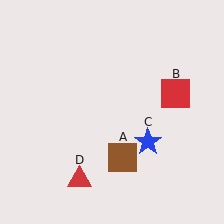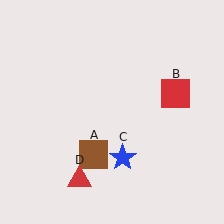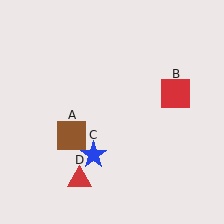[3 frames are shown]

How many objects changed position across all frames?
2 objects changed position: brown square (object A), blue star (object C).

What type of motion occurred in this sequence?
The brown square (object A), blue star (object C) rotated clockwise around the center of the scene.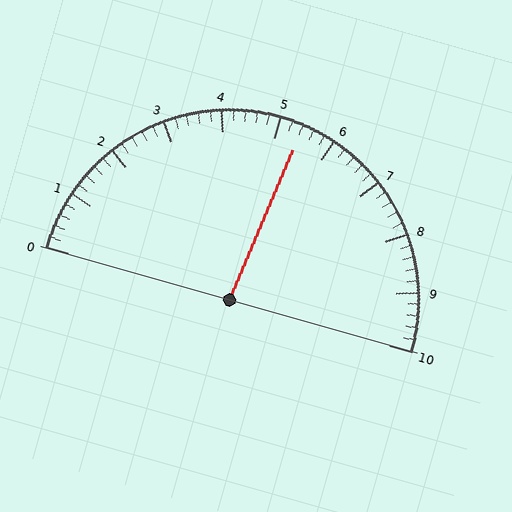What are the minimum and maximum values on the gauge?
The gauge ranges from 0 to 10.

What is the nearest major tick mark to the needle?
The nearest major tick mark is 5.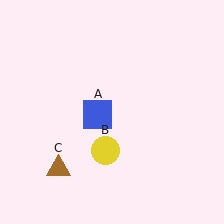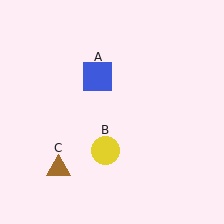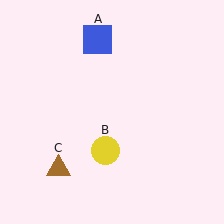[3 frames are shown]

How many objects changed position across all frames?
1 object changed position: blue square (object A).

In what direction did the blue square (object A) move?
The blue square (object A) moved up.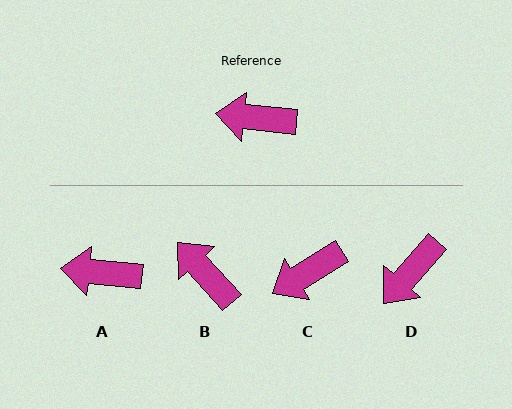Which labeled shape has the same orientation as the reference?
A.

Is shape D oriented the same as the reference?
No, it is off by about 55 degrees.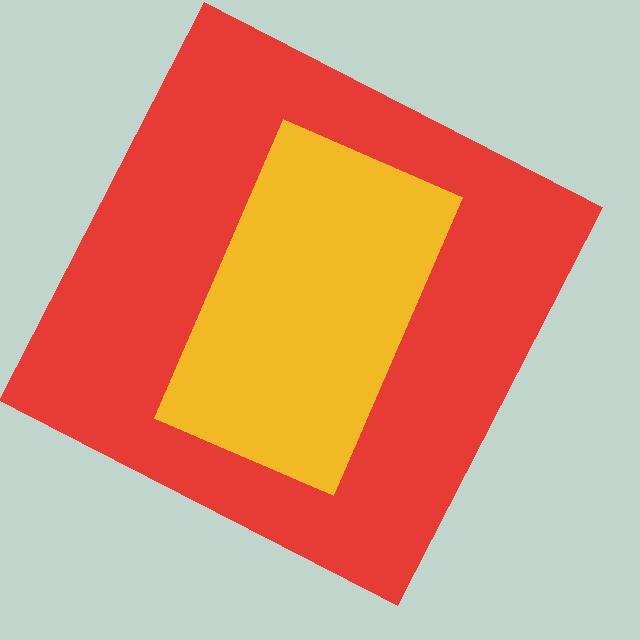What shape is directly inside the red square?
The yellow rectangle.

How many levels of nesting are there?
2.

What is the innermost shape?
The yellow rectangle.